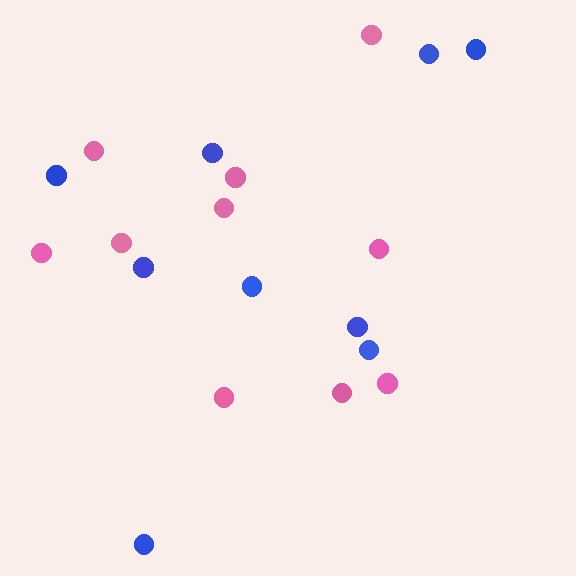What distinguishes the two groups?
There are 2 groups: one group of pink circles (10) and one group of blue circles (9).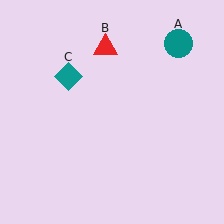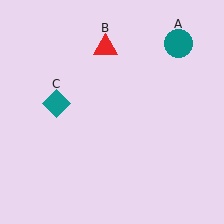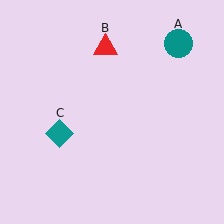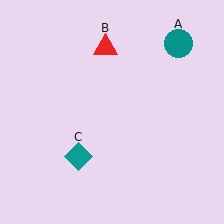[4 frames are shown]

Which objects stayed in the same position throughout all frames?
Teal circle (object A) and red triangle (object B) remained stationary.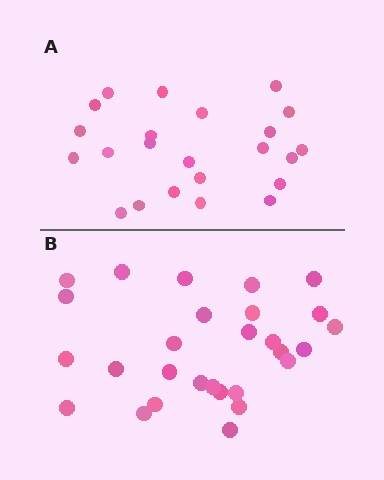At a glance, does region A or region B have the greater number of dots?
Region B (the bottom region) has more dots.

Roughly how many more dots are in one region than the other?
Region B has about 5 more dots than region A.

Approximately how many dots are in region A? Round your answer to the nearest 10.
About 20 dots. (The exact count is 23, which rounds to 20.)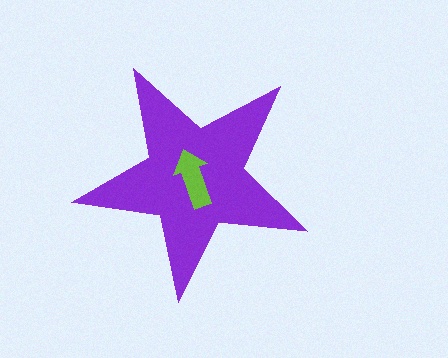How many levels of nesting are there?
2.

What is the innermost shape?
The lime arrow.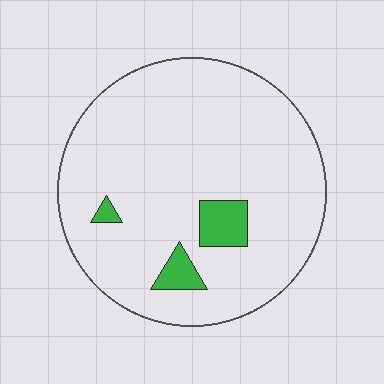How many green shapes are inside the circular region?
3.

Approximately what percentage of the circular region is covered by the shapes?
Approximately 5%.